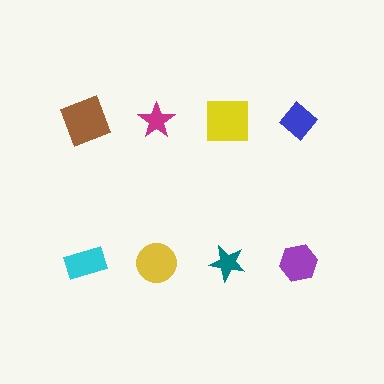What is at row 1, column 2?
A magenta star.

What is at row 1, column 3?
A yellow square.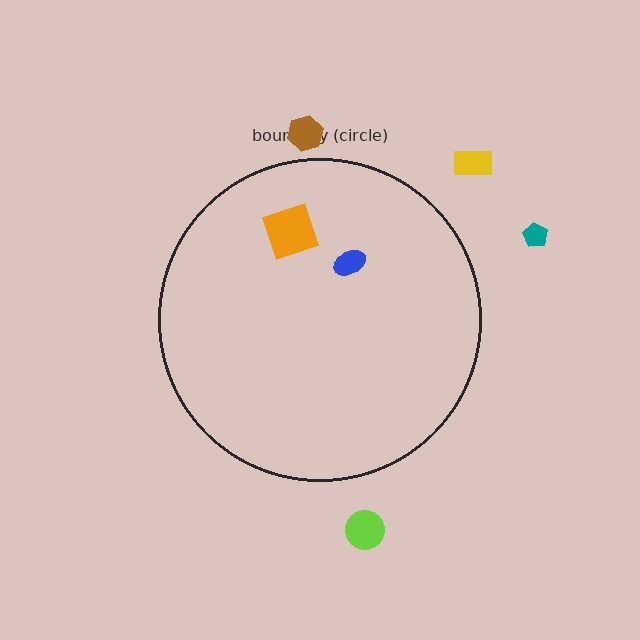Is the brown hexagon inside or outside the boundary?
Outside.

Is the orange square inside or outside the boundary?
Inside.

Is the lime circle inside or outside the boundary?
Outside.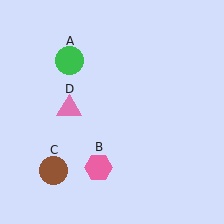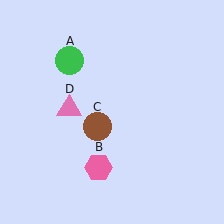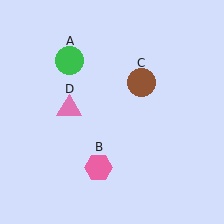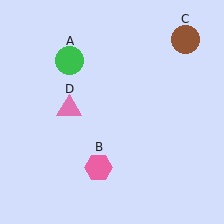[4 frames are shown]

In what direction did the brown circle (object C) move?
The brown circle (object C) moved up and to the right.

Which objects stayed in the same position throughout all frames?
Green circle (object A) and pink hexagon (object B) and pink triangle (object D) remained stationary.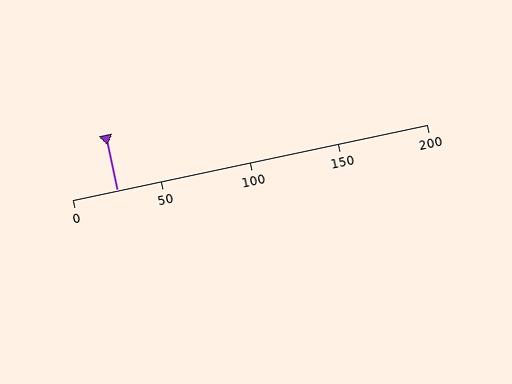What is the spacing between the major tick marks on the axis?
The major ticks are spaced 50 apart.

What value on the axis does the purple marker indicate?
The marker indicates approximately 25.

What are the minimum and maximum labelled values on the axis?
The axis runs from 0 to 200.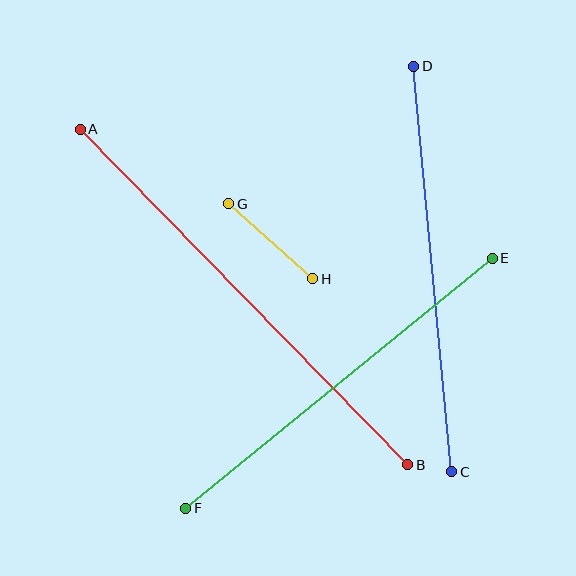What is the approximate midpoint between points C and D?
The midpoint is at approximately (433, 269) pixels.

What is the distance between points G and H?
The distance is approximately 112 pixels.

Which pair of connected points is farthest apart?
Points A and B are farthest apart.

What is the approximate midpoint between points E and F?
The midpoint is at approximately (339, 383) pixels.